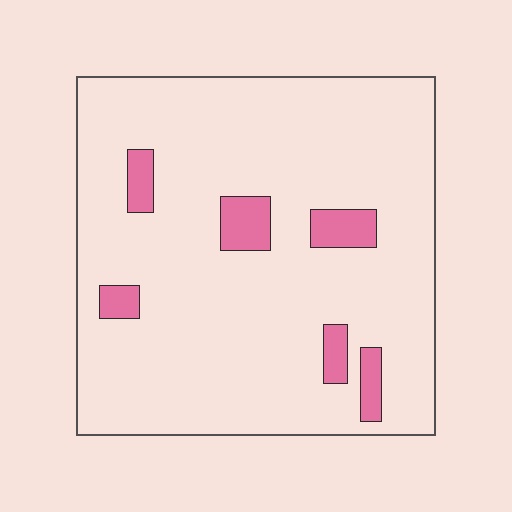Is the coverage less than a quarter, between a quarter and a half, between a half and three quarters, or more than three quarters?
Less than a quarter.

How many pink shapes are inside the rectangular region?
6.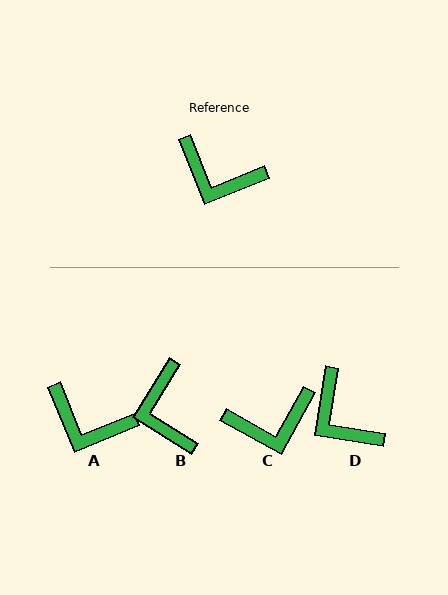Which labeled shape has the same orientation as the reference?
A.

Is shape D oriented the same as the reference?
No, it is off by about 32 degrees.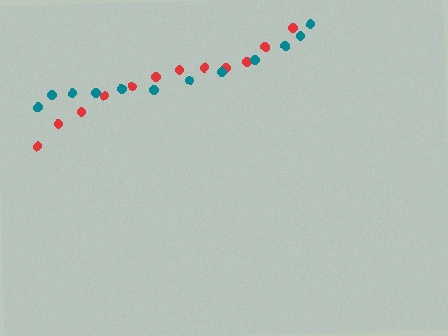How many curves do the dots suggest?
There are 2 distinct paths.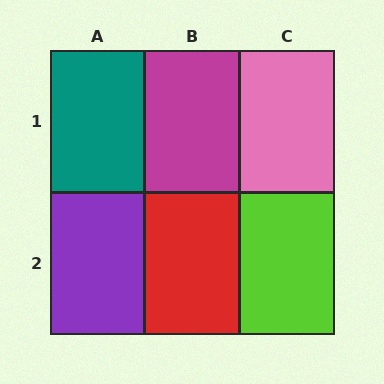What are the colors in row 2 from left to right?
Purple, red, lime.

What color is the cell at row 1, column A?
Teal.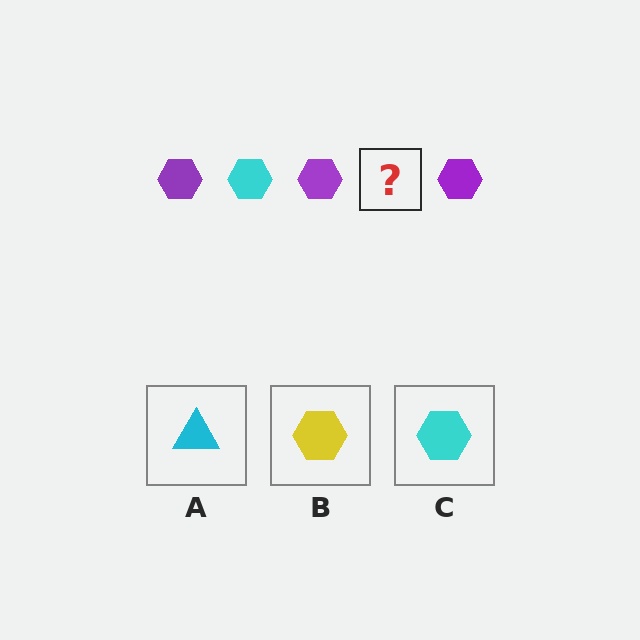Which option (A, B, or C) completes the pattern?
C.